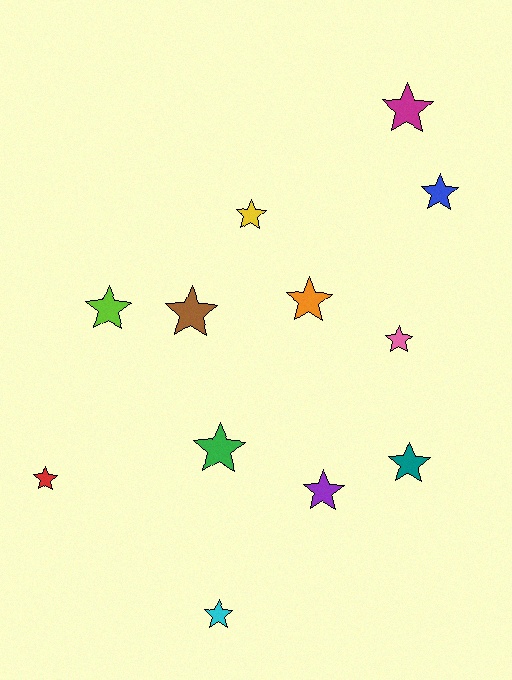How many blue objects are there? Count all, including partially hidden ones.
There is 1 blue object.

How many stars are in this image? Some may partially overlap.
There are 12 stars.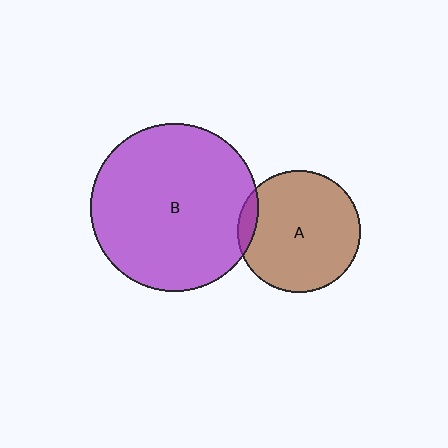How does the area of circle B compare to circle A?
Approximately 1.9 times.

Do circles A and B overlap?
Yes.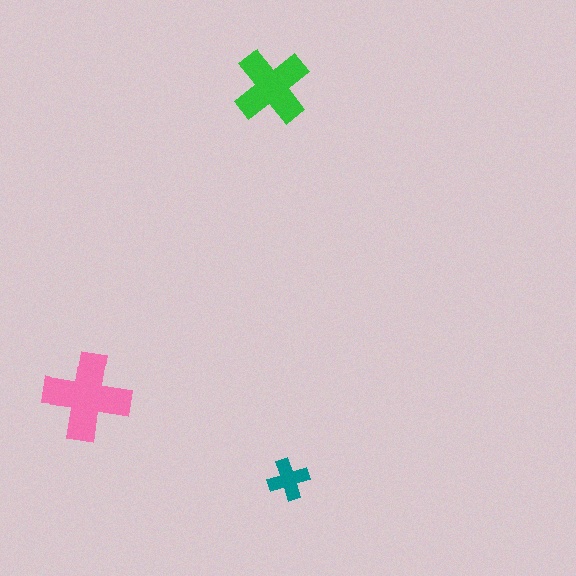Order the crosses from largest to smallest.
the pink one, the green one, the teal one.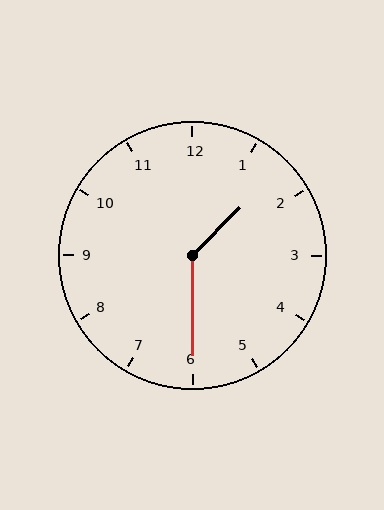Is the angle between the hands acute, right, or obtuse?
It is obtuse.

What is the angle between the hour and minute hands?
Approximately 135 degrees.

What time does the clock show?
1:30.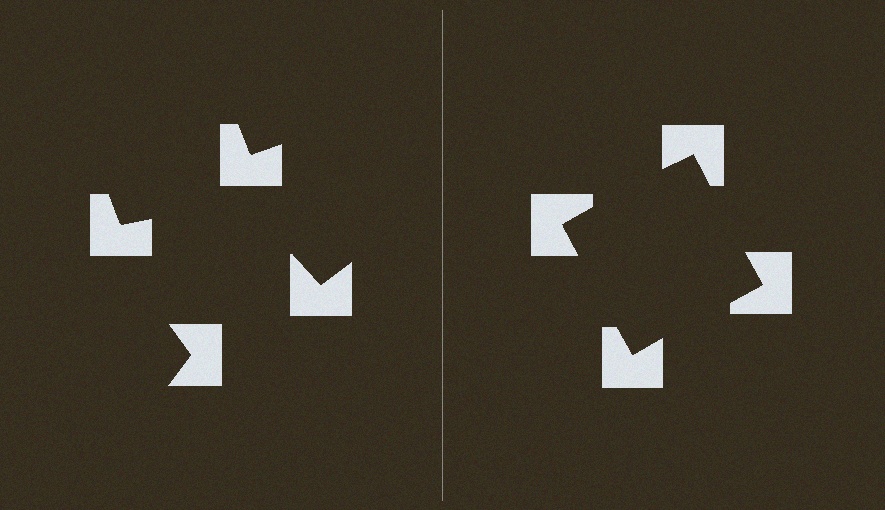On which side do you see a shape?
An illusory square appears on the right side. On the left side the wedge cuts are rotated, so no coherent shape forms.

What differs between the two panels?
The notched squares are positioned identically on both sides; only the wedge orientations differ. On the right they align to a square; on the left they are misaligned.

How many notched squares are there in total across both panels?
8 — 4 on each side.